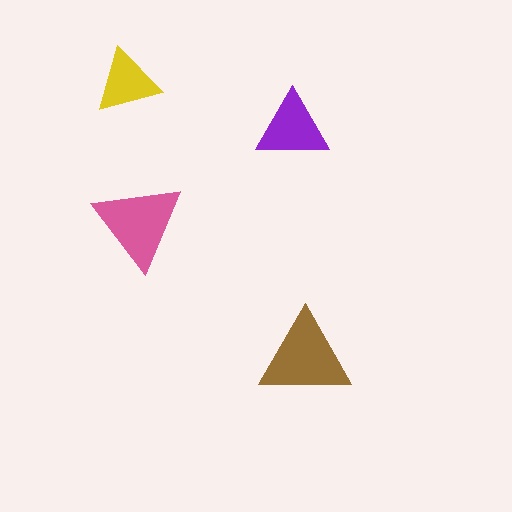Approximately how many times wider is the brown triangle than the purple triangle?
About 1.5 times wider.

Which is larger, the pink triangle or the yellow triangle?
The pink one.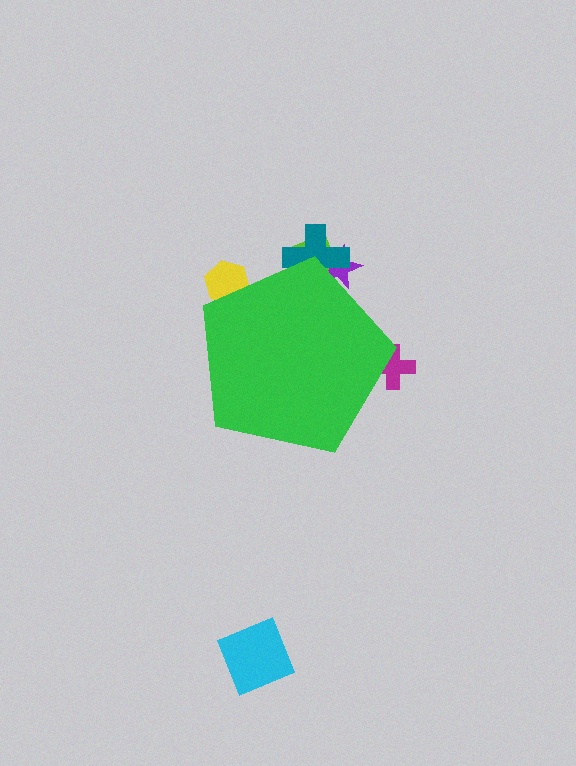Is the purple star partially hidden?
Yes, the purple star is partially hidden behind the green pentagon.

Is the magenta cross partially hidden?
Yes, the magenta cross is partially hidden behind the green pentagon.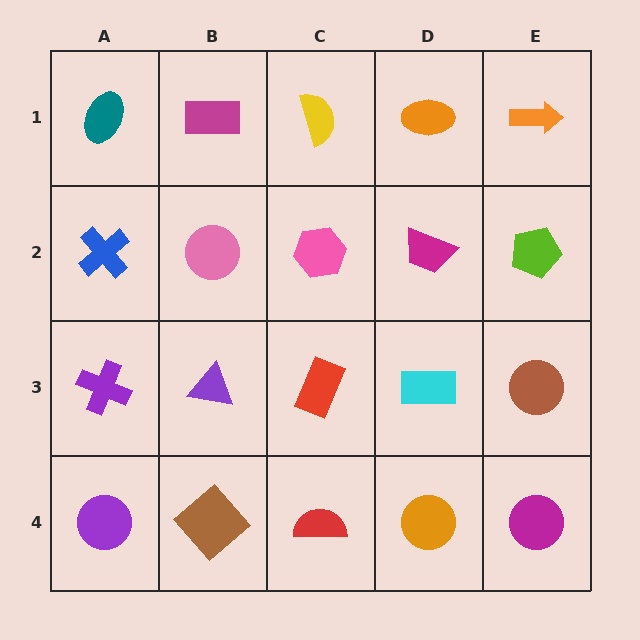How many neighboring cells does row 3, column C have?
4.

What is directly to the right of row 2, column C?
A magenta trapezoid.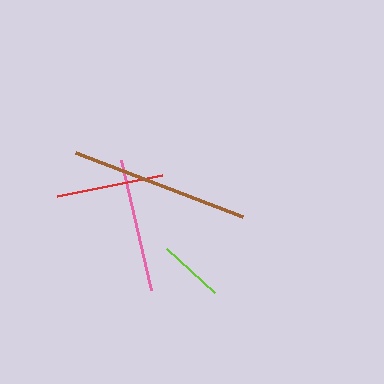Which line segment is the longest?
The brown line is the longest at approximately 178 pixels.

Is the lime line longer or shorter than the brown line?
The brown line is longer than the lime line.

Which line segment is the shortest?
The lime line is the shortest at approximately 65 pixels.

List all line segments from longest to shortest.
From longest to shortest: brown, pink, red, lime.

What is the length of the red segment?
The red segment is approximately 107 pixels long.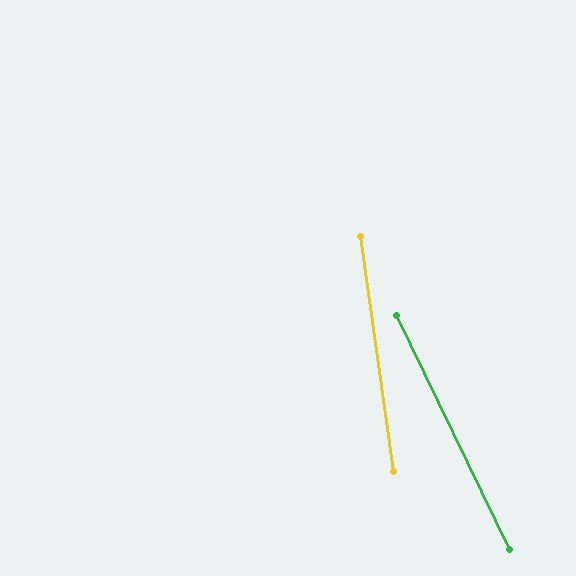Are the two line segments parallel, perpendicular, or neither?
Neither parallel nor perpendicular — they differ by about 18°.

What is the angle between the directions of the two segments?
Approximately 18 degrees.